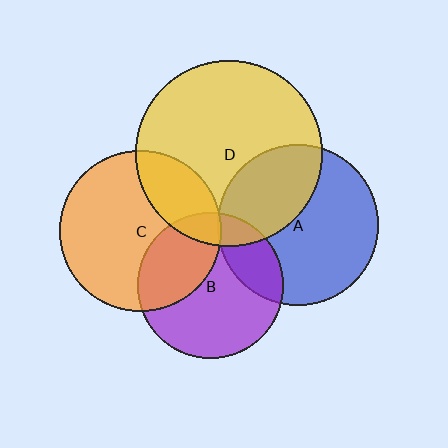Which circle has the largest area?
Circle D (yellow).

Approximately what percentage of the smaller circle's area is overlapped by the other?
Approximately 35%.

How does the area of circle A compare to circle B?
Approximately 1.2 times.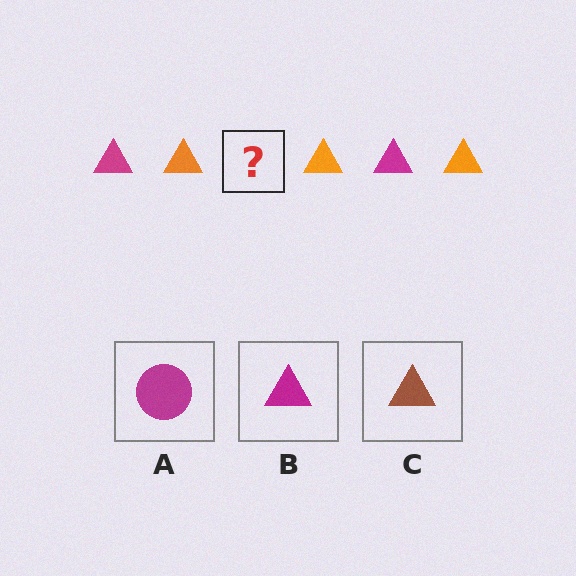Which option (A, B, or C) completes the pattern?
B.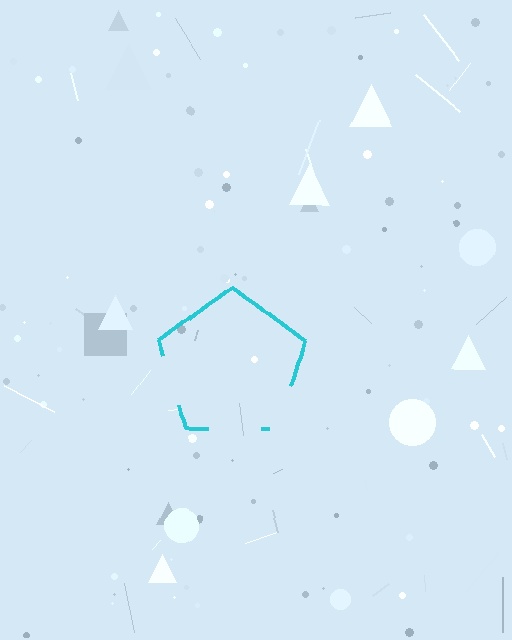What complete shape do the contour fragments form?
The contour fragments form a pentagon.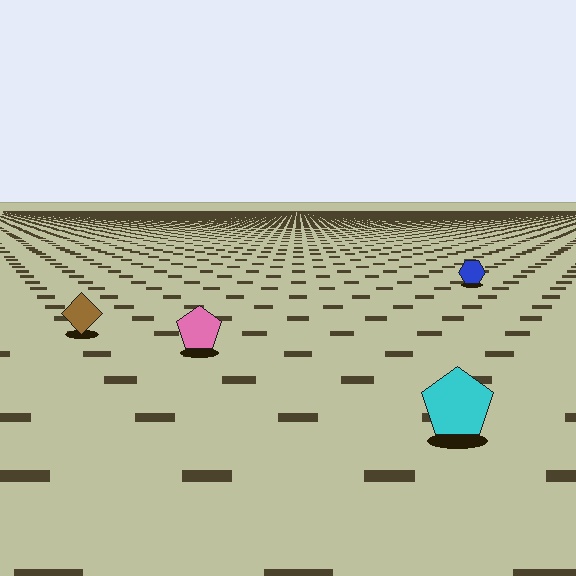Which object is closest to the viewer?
The cyan pentagon is closest. The texture marks near it are larger and more spread out.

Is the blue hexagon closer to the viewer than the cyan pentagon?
No. The cyan pentagon is closer — you can tell from the texture gradient: the ground texture is coarser near it.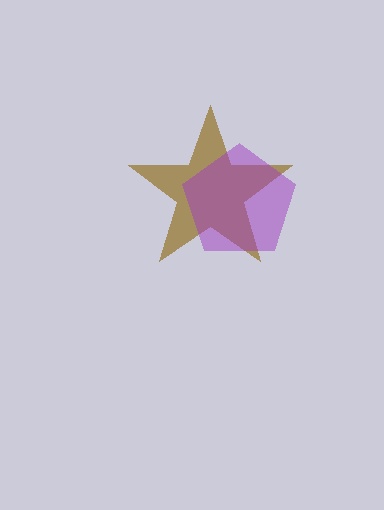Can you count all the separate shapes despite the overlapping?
Yes, there are 2 separate shapes.